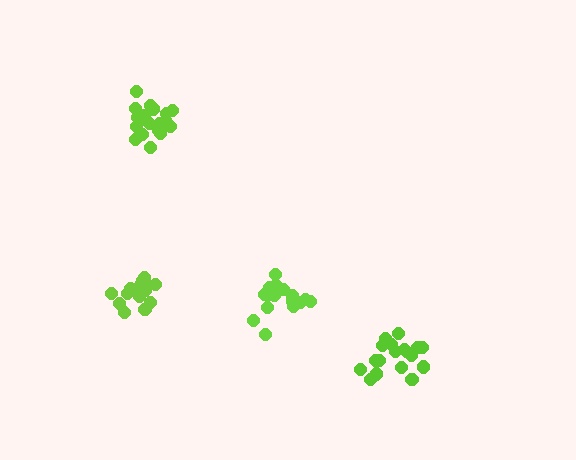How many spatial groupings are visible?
There are 4 spatial groupings.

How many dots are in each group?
Group 1: 20 dots, Group 2: 17 dots, Group 3: 18 dots, Group 4: 17 dots (72 total).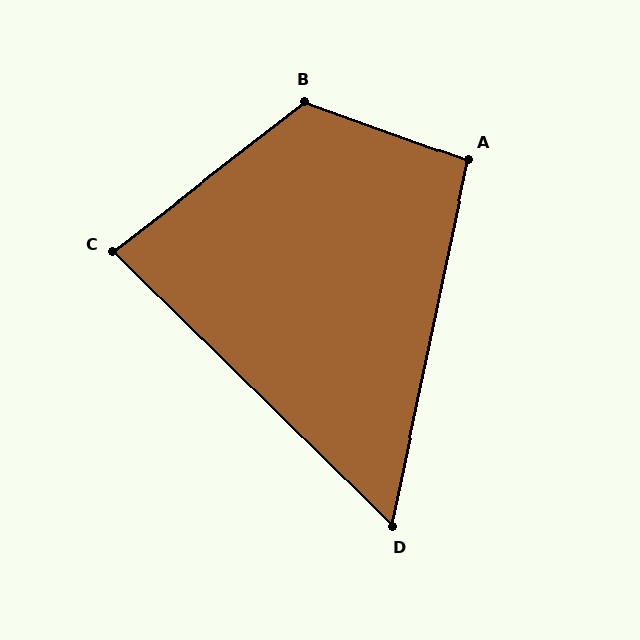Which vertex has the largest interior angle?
B, at approximately 123 degrees.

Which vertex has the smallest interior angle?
D, at approximately 57 degrees.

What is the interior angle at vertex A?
Approximately 98 degrees (obtuse).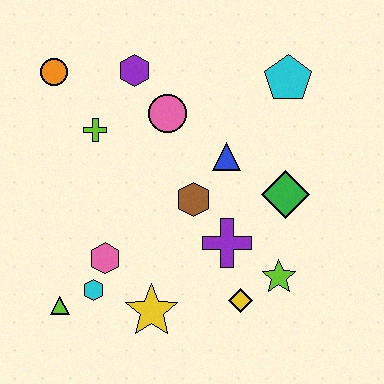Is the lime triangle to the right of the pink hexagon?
No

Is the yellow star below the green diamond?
Yes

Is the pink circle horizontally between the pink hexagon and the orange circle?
No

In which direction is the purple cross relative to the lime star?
The purple cross is to the left of the lime star.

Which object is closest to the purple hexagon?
The pink circle is closest to the purple hexagon.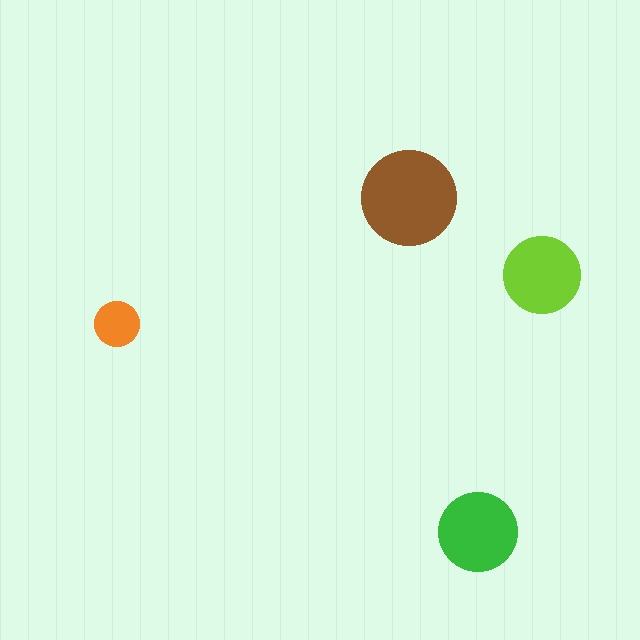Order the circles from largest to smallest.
the brown one, the green one, the lime one, the orange one.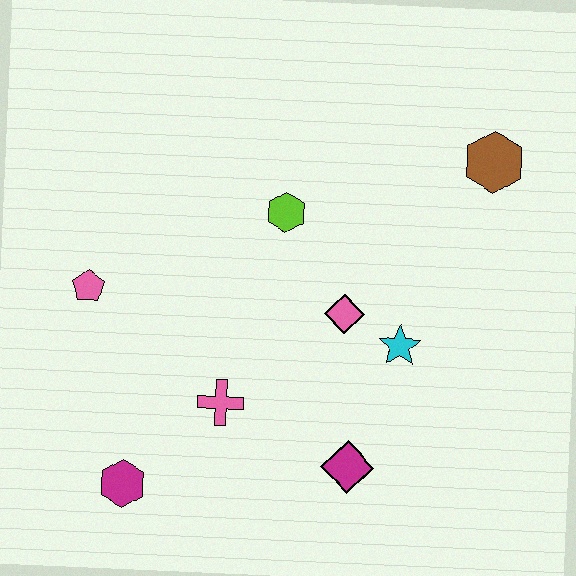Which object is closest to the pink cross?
The magenta hexagon is closest to the pink cross.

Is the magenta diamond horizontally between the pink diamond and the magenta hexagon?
No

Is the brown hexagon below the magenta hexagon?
No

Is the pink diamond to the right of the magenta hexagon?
Yes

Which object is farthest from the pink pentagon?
The brown hexagon is farthest from the pink pentagon.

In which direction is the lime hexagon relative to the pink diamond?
The lime hexagon is above the pink diamond.